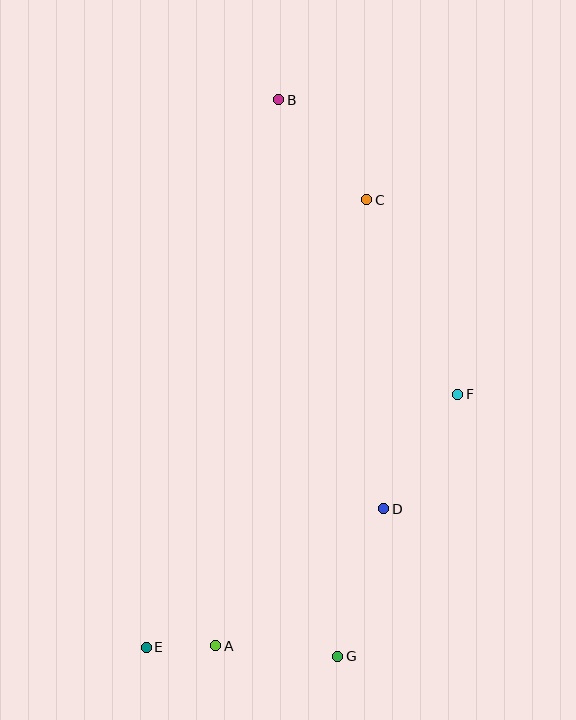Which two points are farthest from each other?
Points B and E are farthest from each other.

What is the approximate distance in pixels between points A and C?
The distance between A and C is approximately 471 pixels.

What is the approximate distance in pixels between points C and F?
The distance between C and F is approximately 215 pixels.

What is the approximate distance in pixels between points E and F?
The distance between E and F is approximately 401 pixels.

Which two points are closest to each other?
Points A and E are closest to each other.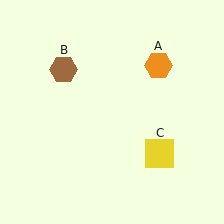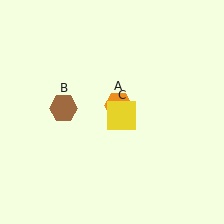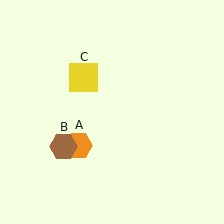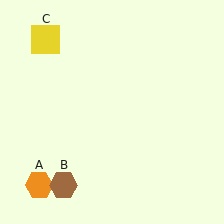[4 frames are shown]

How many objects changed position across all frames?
3 objects changed position: orange hexagon (object A), brown hexagon (object B), yellow square (object C).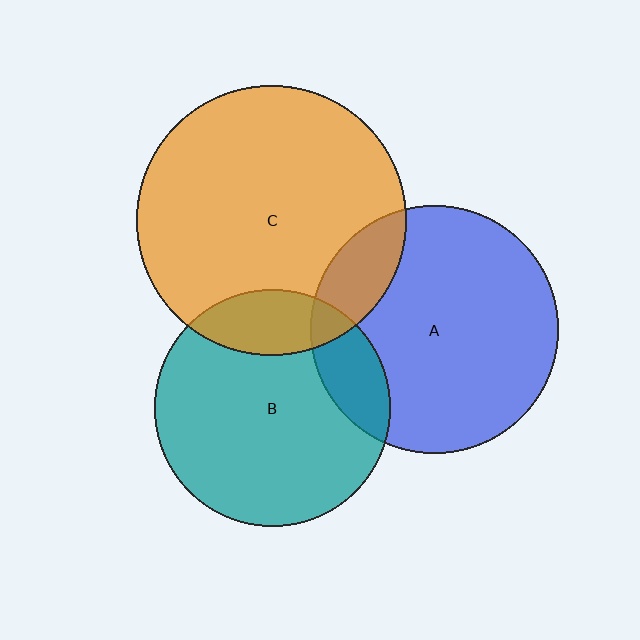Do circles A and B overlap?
Yes.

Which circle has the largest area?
Circle C (orange).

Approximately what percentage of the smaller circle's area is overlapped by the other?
Approximately 15%.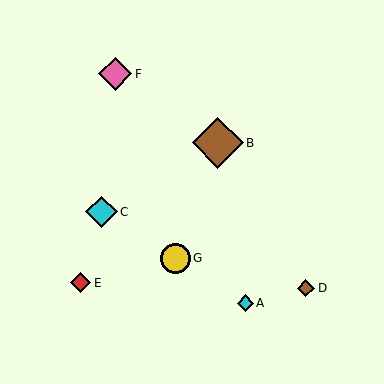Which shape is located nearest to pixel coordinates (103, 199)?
The cyan diamond (labeled C) at (101, 212) is nearest to that location.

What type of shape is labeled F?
Shape F is a pink diamond.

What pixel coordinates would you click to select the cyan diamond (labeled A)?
Click at (245, 303) to select the cyan diamond A.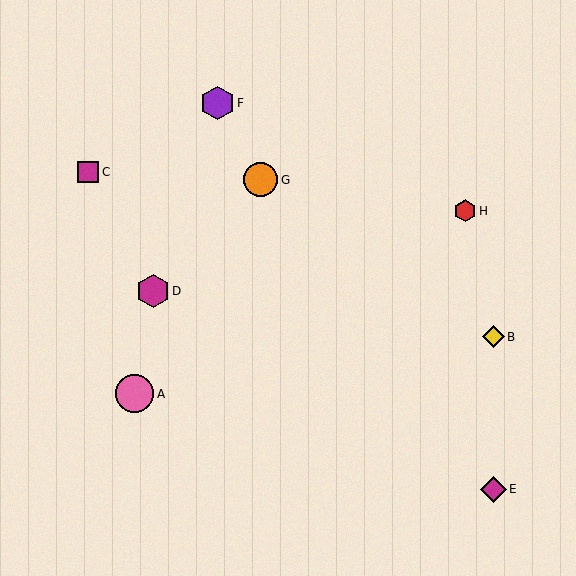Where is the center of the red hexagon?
The center of the red hexagon is at (465, 211).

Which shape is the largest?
The pink circle (labeled A) is the largest.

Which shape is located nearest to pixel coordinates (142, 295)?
The magenta hexagon (labeled D) at (153, 291) is nearest to that location.